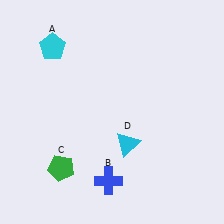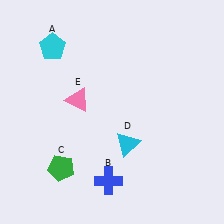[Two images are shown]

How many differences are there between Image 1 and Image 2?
There is 1 difference between the two images.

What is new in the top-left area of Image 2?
A pink triangle (E) was added in the top-left area of Image 2.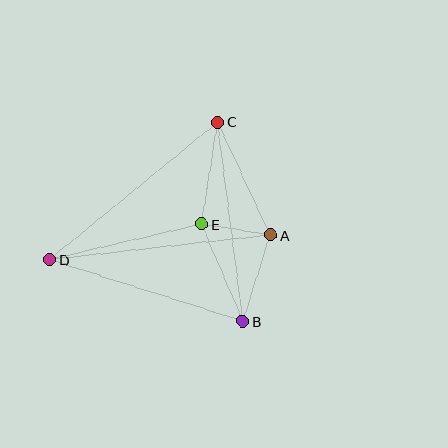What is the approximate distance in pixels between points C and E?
The distance between C and E is approximately 103 pixels.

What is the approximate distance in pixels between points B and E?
The distance between B and E is approximately 106 pixels.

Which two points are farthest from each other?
Points A and D are farthest from each other.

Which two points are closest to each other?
Points A and E are closest to each other.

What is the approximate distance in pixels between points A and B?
The distance between A and B is approximately 91 pixels.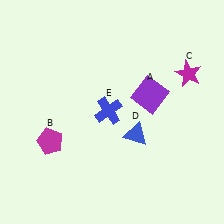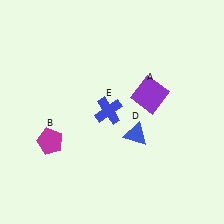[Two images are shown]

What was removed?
The magenta star (C) was removed in Image 2.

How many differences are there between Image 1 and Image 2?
There is 1 difference between the two images.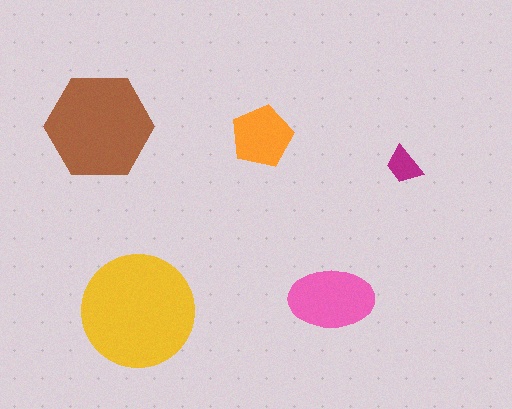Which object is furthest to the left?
The brown hexagon is leftmost.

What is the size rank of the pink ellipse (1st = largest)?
3rd.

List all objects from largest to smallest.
The yellow circle, the brown hexagon, the pink ellipse, the orange pentagon, the magenta trapezoid.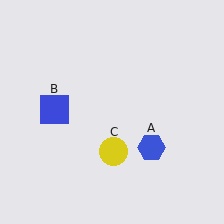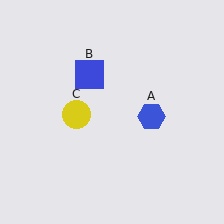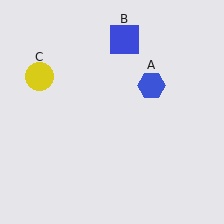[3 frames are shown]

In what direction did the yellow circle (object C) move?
The yellow circle (object C) moved up and to the left.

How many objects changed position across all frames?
3 objects changed position: blue hexagon (object A), blue square (object B), yellow circle (object C).